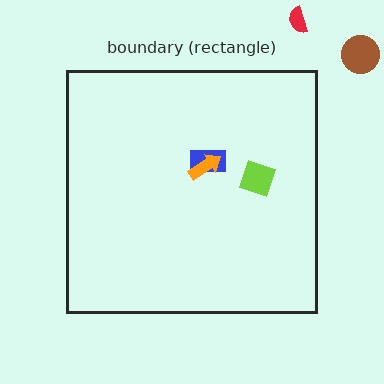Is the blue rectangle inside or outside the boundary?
Inside.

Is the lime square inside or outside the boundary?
Inside.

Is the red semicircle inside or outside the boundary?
Outside.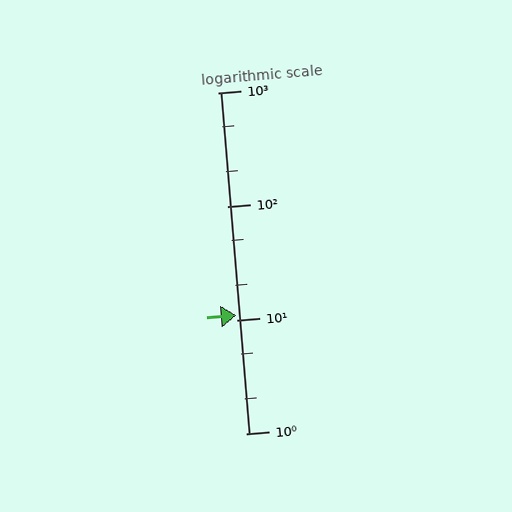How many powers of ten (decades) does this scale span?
The scale spans 3 decades, from 1 to 1000.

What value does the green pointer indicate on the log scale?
The pointer indicates approximately 11.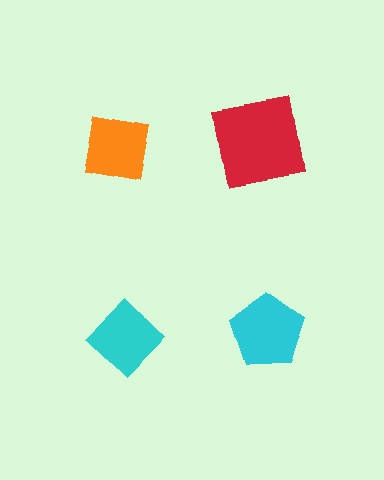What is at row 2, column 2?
A cyan pentagon.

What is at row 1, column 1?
An orange square.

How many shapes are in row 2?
2 shapes.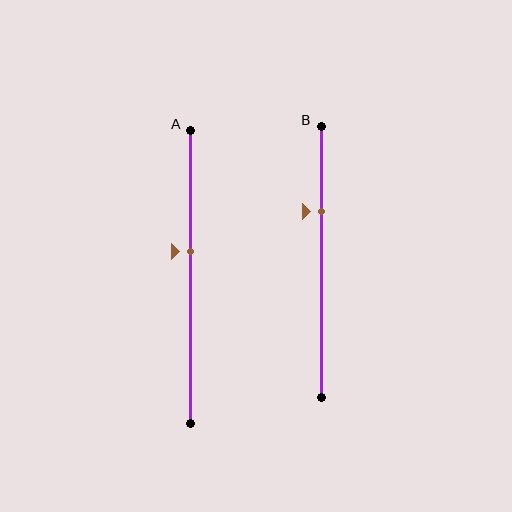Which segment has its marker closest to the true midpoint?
Segment A has its marker closest to the true midpoint.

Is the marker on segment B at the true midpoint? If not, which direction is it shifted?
No, the marker on segment B is shifted upward by about 19% of the segment length.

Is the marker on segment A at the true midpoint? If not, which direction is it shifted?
No, the marker on segment A is shifted upward by about 9% of the segment length.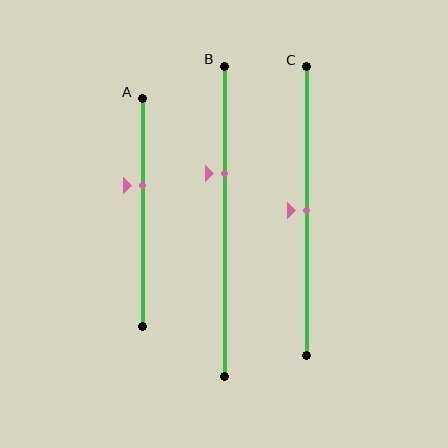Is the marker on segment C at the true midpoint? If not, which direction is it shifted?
Yes, the marker on segment C is at the true midpoint.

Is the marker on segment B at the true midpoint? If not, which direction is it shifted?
No, the marker on segment B is shifted upward by about 16% of the segment length.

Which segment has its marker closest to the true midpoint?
Segment C has its marker closest to the true midpoint.